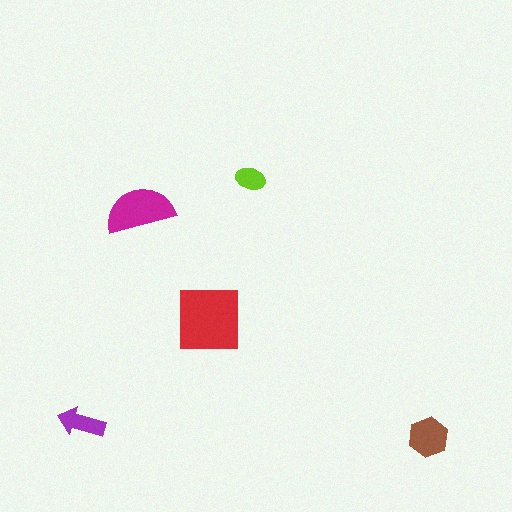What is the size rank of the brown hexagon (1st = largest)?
3rd.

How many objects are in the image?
There are 5 objects in the image.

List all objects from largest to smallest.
The red square, the magenta semicircle, the brown hexagon, the purple arrow, the lime ellipse.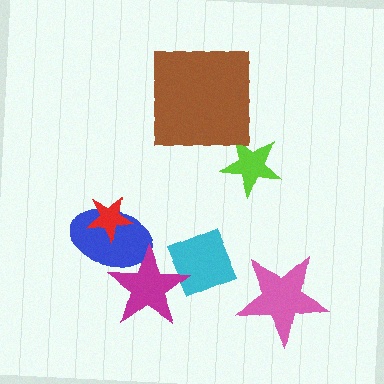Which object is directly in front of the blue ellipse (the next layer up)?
The red star is directly in front of the blue ellipse.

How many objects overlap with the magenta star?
2 objects overlap with the magenta star.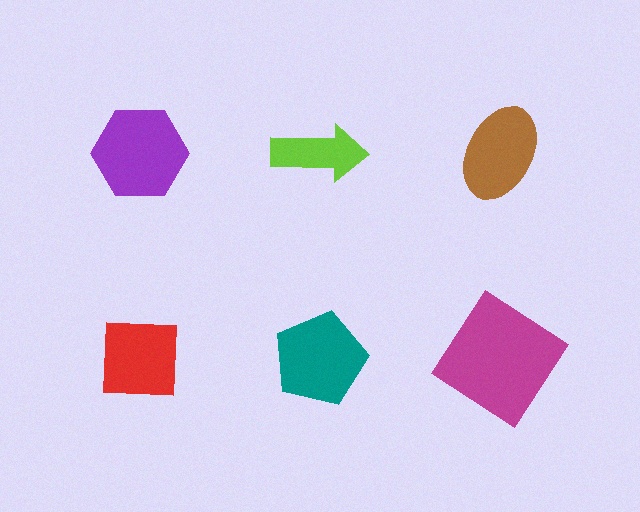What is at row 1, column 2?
A lime arrow.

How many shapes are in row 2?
3 shapes.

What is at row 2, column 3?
A magenta diamond.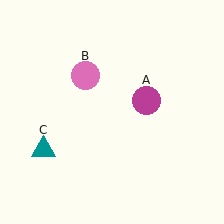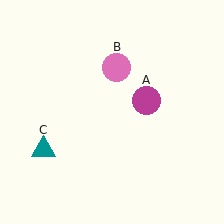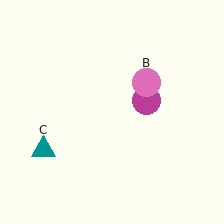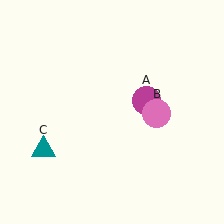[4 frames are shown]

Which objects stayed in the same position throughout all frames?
Magenta circle (object A) and teal triangle (object C) remained stationary.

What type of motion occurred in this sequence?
The pink circle (object B) rotated clockwise around the center of the scene.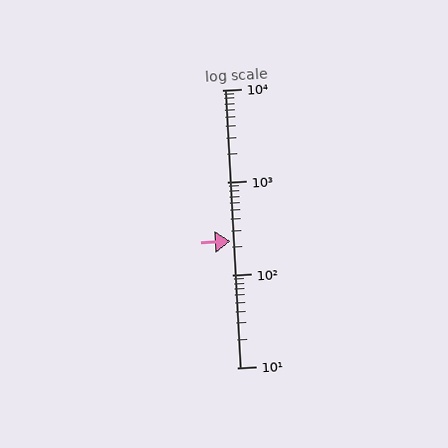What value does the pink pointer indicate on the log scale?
The pointer indicates approximately 230.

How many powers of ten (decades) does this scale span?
The scale spans 3 decades, from 10 to 10000.